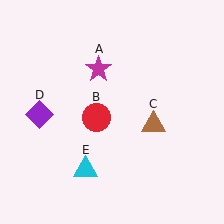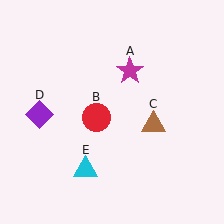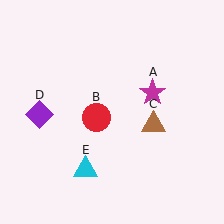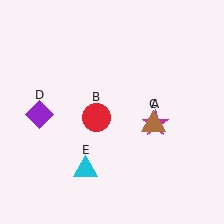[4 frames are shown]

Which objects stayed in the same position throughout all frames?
Red circle (object B) and brown triangle (object C) and purple diamond (object D) and cyan triangle (object E) remained stationary.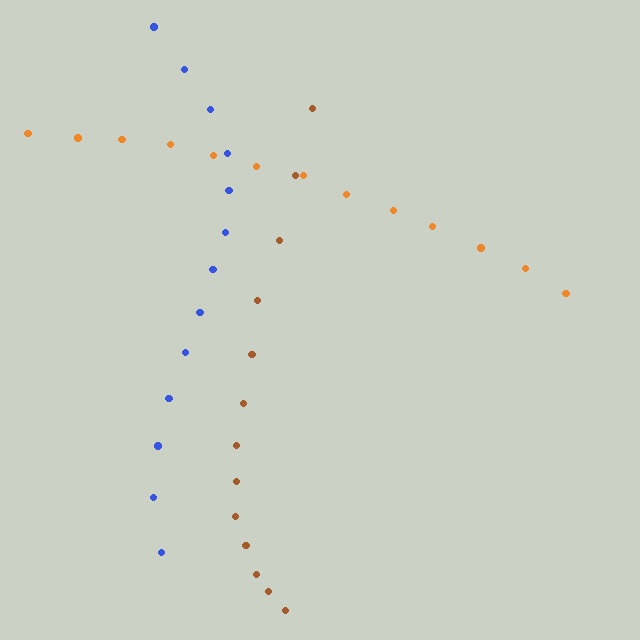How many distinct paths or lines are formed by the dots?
There are 3 distinct paths.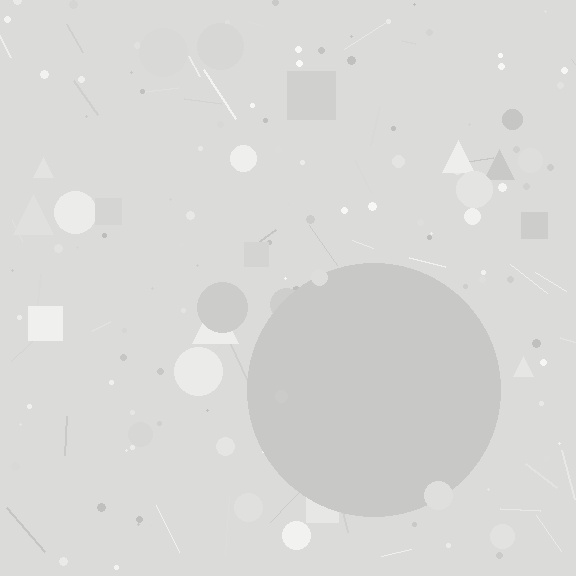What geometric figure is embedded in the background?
A circle is embedded in the background.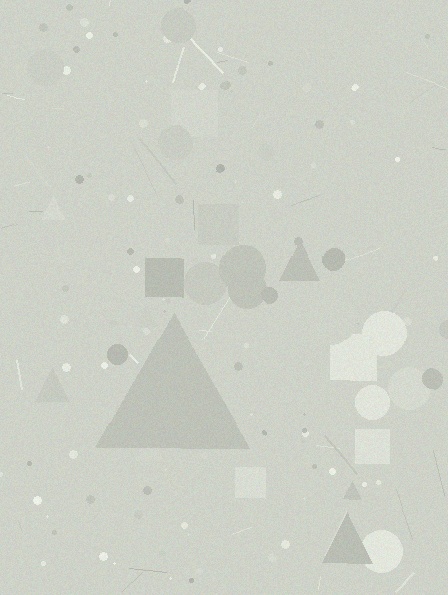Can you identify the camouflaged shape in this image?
The camouflaged shape is a triangle.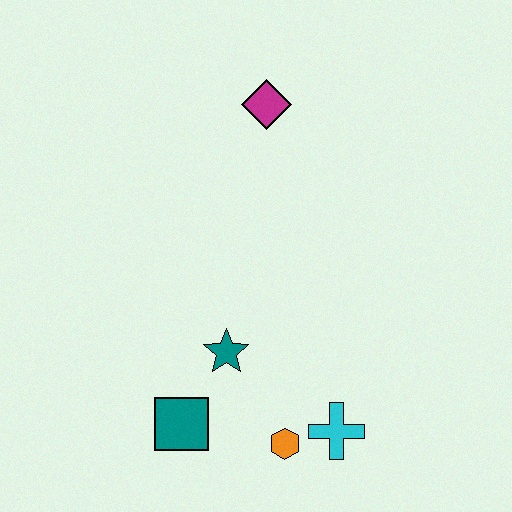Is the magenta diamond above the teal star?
Yes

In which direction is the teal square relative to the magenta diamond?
The teal square is below the magenta diamond.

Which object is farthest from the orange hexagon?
The magenta diamond is farthest from the orange hexagon.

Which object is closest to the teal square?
The teal star is closest to the teal square.